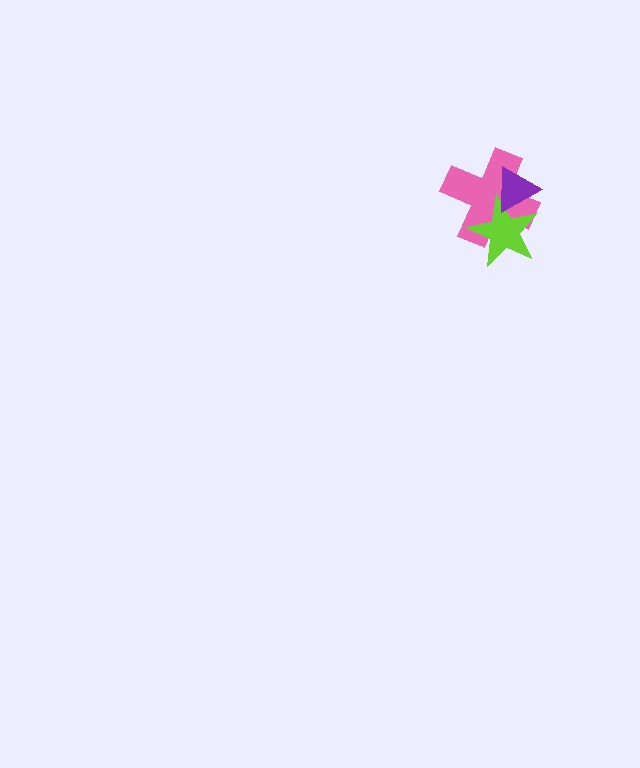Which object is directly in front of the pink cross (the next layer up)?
The lime star is directly in front of the pink cross.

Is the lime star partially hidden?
Yes, it is partially covered by another shape.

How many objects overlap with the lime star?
2 objects overlap with the lime star.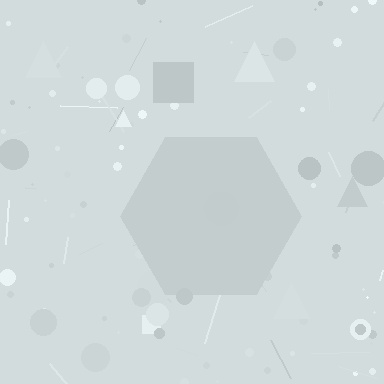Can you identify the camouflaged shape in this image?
The camouflaged shape is a hexagon.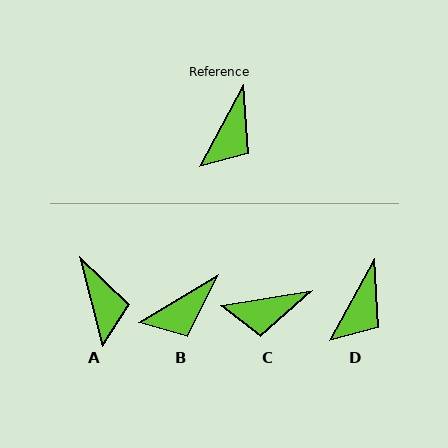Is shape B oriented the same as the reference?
No, it is off by about 31 degrees.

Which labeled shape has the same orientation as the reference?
D.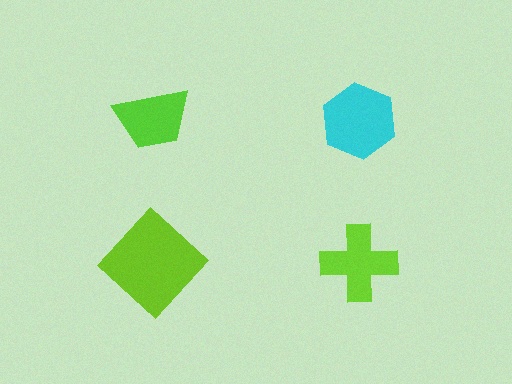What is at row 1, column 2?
A cyan hexagon.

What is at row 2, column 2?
A lime cross.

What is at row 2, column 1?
A lime diamond.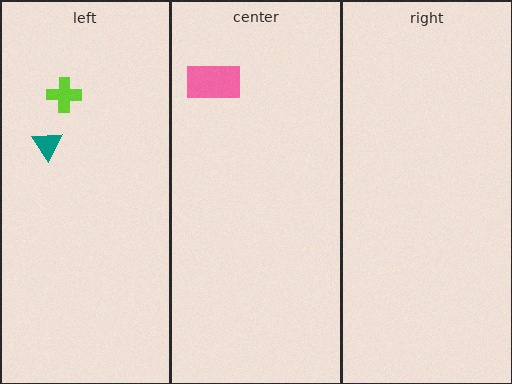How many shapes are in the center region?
1.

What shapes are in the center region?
The pink rectangle.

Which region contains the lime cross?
The left region.